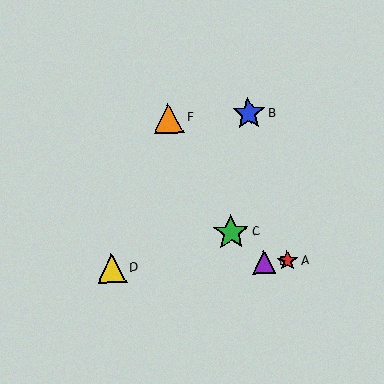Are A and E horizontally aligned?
Yes, both are at y≈261.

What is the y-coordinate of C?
Object C is at y≈232.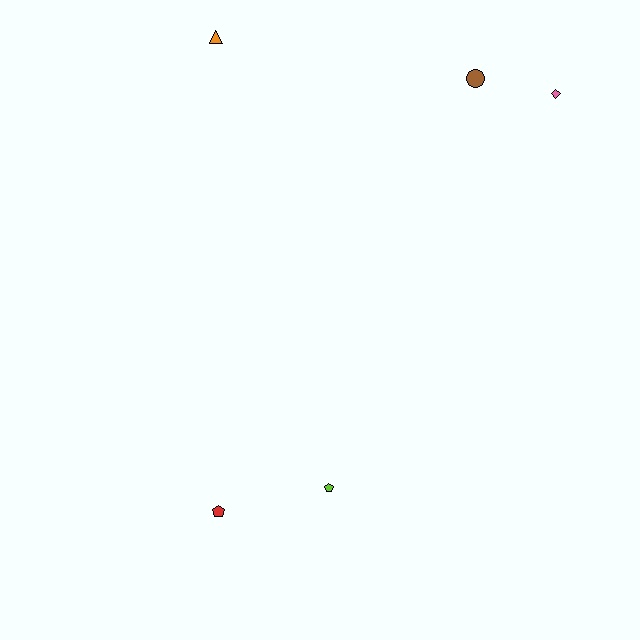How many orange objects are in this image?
There is 1 orange object.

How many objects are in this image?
There are 5 objects.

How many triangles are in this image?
There is 1 triangle.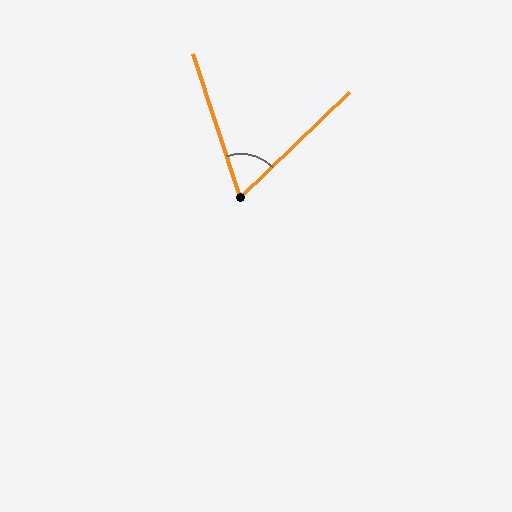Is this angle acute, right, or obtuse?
It is acute.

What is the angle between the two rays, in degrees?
Approximately 64 degrees.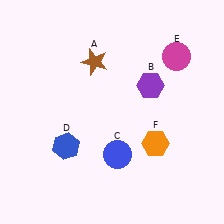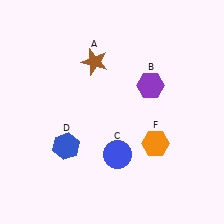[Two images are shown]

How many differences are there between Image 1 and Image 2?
There is 1 difference between the two images.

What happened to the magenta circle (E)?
The magenta circle (E) was removed in Image 2. It was in the top-right area of Image 1.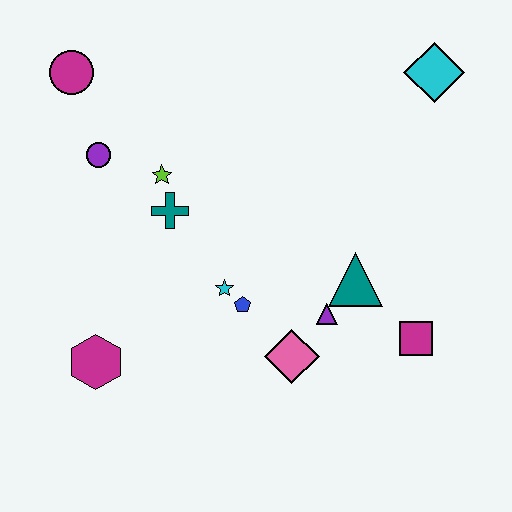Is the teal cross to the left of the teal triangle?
Yes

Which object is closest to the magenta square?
The teal triangle is closest to the magenta square.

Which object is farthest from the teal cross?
The cyan diamond is farthest from the teal cross.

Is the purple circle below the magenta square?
No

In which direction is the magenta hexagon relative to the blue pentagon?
The magenta hexagon is to the left of the blue pentagon.